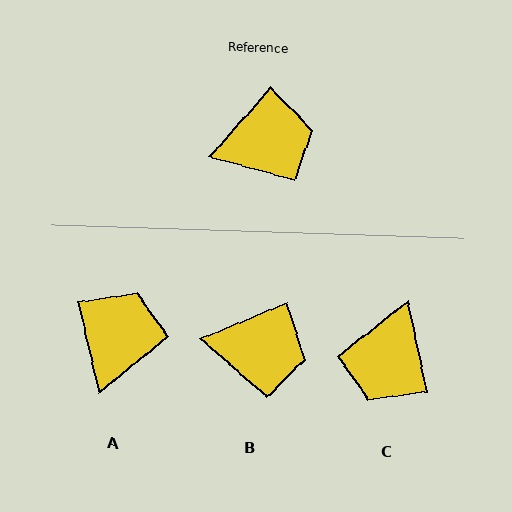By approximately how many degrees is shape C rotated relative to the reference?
Approximately 126 degrees clockwise.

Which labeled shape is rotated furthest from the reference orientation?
C, about 126 degrees away.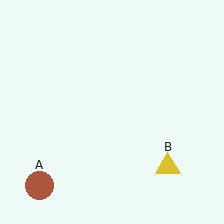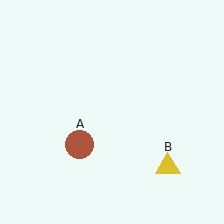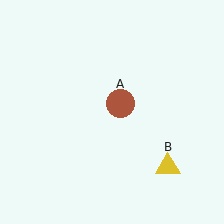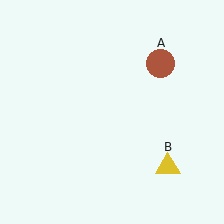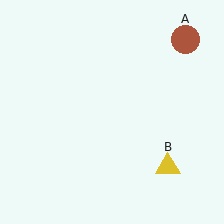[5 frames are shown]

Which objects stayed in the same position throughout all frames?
Yellow triangle (object B) remained stationary.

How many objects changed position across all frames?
1 object changed position: brown circle (object A).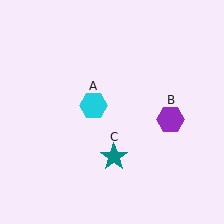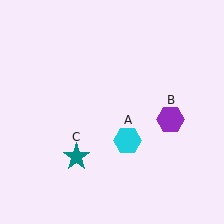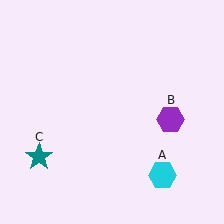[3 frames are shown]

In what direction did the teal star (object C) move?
The teal star (object C) moved left.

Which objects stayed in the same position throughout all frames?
Purple hexagon (object B) remained stationary.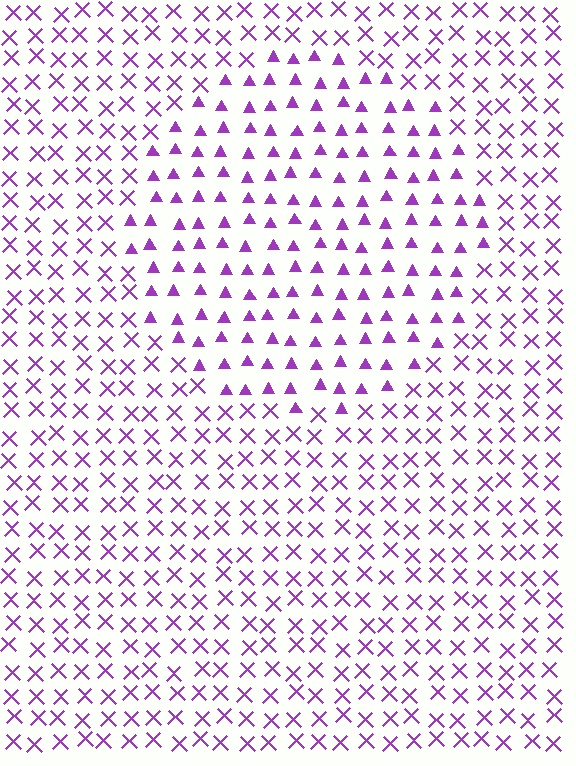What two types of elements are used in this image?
The image uses triangles inside the circle region and X marks outside it.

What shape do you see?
I see a circle.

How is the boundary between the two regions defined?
The boundary is defined by a change in element shape: triangles inside vs. X marks outside. All elements share the same color and spacing.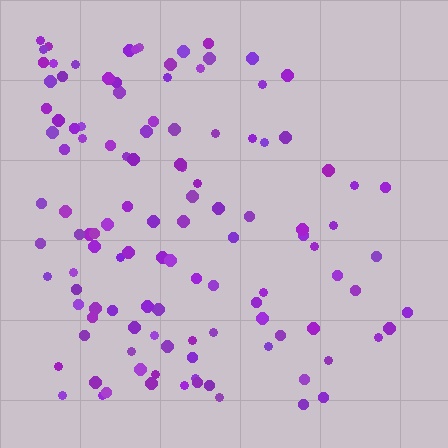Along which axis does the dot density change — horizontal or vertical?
Horizontal.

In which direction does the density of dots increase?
From right to left, with the left side densest.